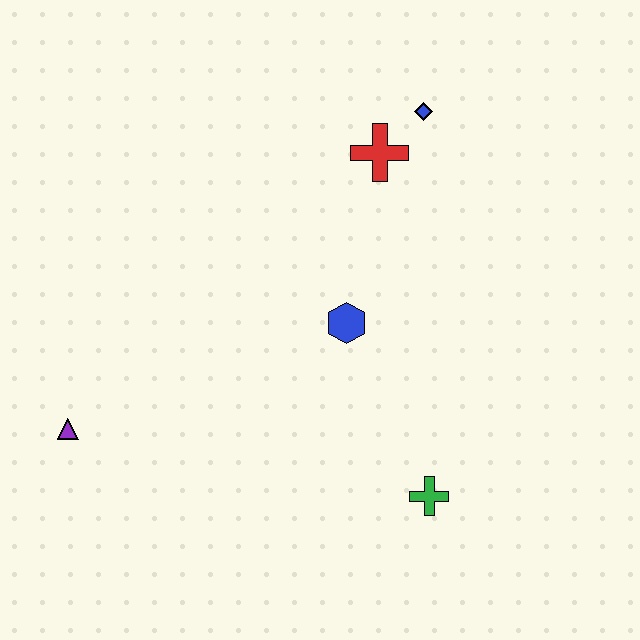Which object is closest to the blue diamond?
The red cross is closest to the blue diamond.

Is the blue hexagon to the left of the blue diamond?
Yes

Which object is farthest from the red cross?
The purple triangle is farthest from the red cross.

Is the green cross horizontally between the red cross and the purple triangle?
No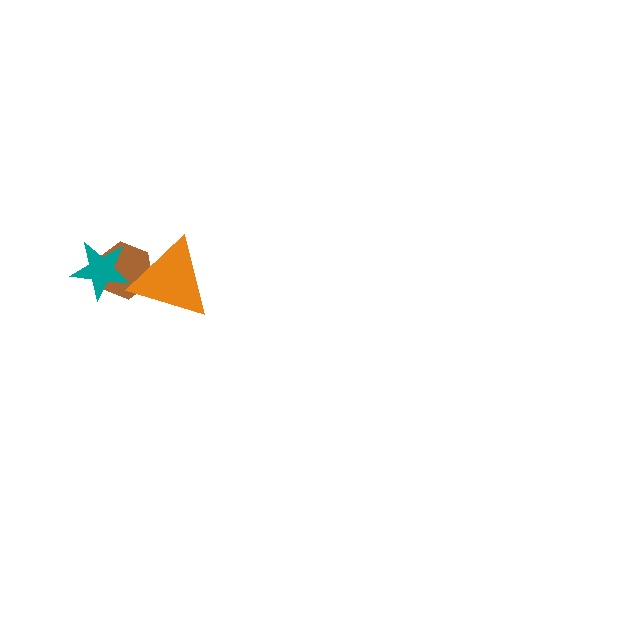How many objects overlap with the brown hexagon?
2 objects overlap with the brown hexagon.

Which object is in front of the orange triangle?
The teal star is in front of the orange triangle.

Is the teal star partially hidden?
No, no other shape covers it.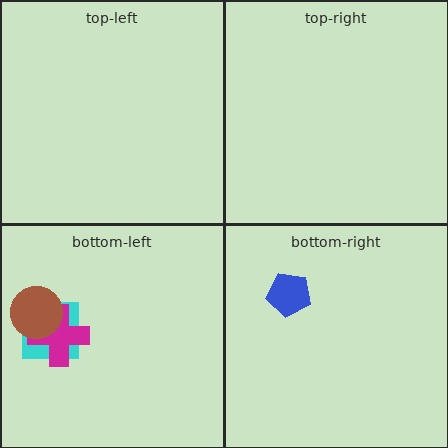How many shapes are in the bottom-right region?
1.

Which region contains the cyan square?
The bottom-left region.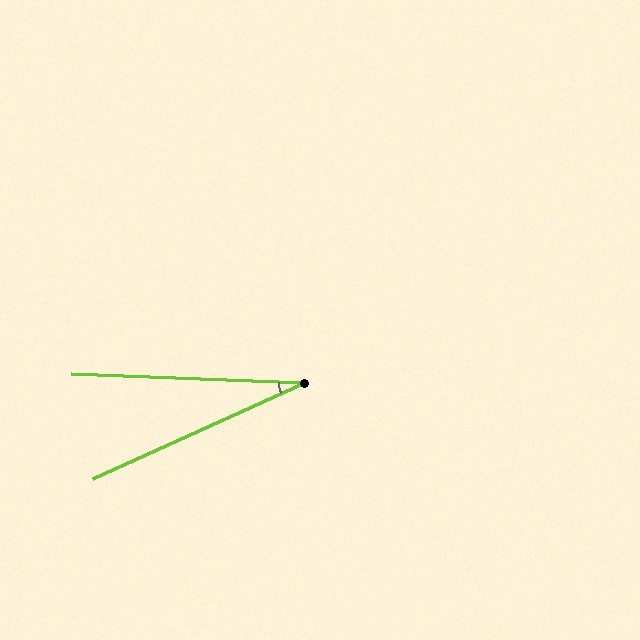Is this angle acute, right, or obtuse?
It is acute.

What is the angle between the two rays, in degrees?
Approximately 26 degrees.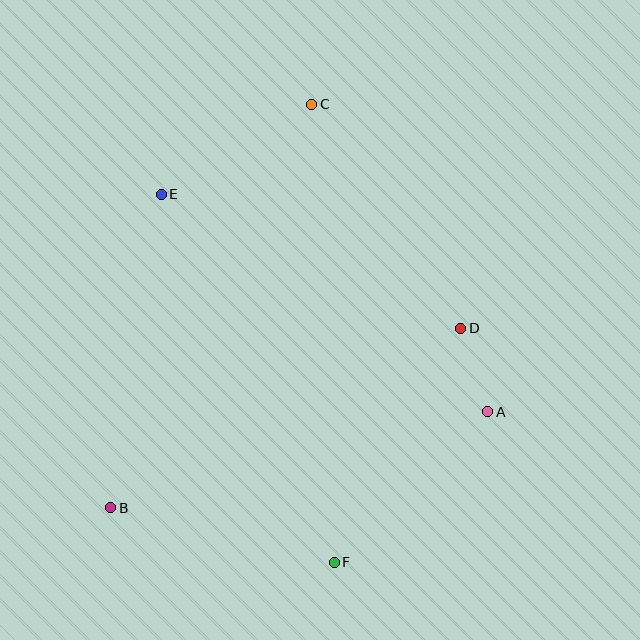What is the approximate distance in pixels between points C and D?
The distance between C and D is approximately 269 pixels.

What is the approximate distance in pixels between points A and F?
The distance between A and F is approximately 215 pixels.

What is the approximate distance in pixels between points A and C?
The distance between A and C is approximately 354 pixels.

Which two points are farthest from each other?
Points C and F are farthest from each other.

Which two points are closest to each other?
Points A and D are closest to each other.